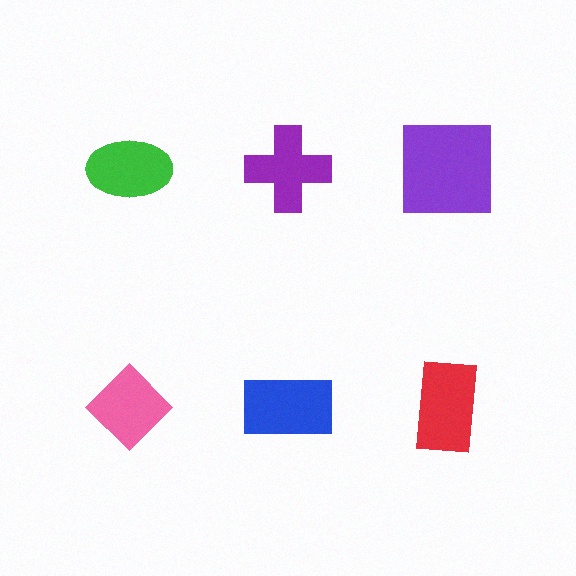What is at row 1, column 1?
A green ellipse.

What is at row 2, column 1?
A pink diamond.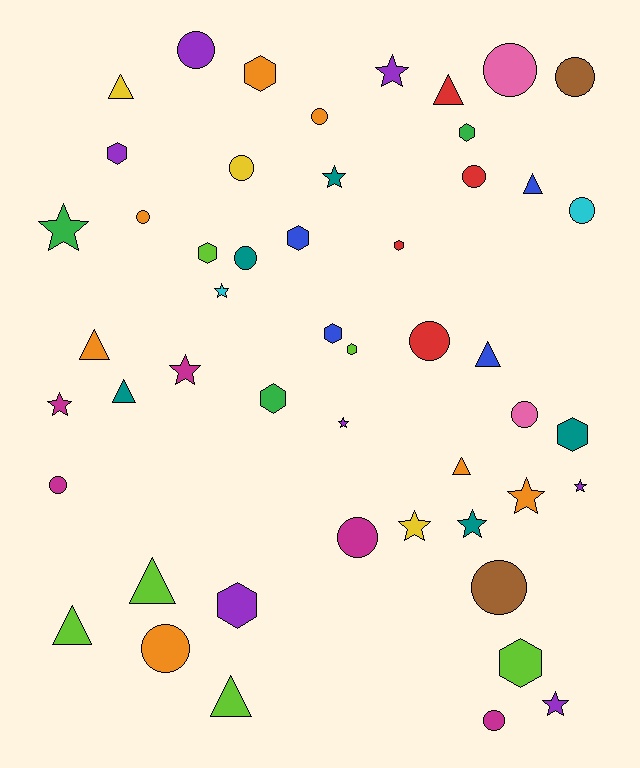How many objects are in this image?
There are 50 objects.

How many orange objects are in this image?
There are 7 orange objects.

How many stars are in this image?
There are 12 stars.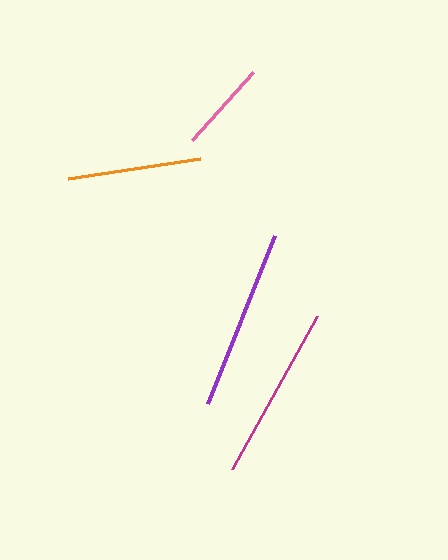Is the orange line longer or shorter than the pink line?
The orange line is longer than the pink line.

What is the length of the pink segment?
The pink segment is approximately 91 pixels long.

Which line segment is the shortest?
The pink line is the shortest at approximately 91 pixels.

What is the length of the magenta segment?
The magenta segment is approximately 175 pixels long.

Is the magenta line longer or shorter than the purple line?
The purple line is longer than the magenta line.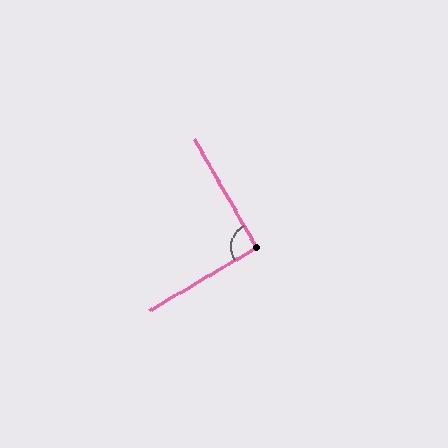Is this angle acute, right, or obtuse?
It is approximately a right angle.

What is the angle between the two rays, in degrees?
Approximately 91 degrees.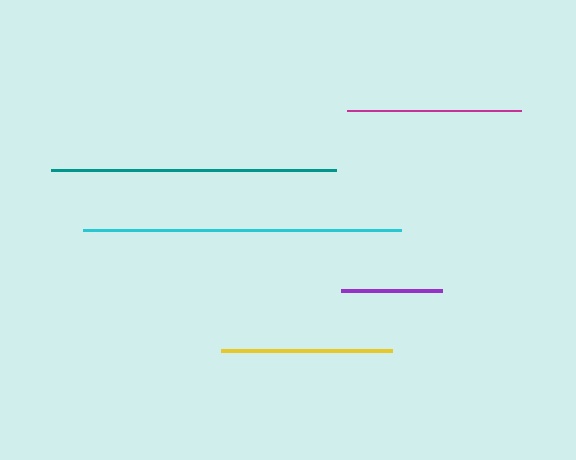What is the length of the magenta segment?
The magenta segment is approximately 173 pixels long.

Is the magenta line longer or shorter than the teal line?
The teal line is longer than the magenta line.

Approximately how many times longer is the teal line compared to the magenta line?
The teal line is approximately 1.6 times the length of the magenta line.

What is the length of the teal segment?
The teal segment is approximately 285 pixels long.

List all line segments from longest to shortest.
From longest to shortest: cyan, teal, magenta, yellow, purple.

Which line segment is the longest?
The cyan line is the longest at approximately 318 pixels.